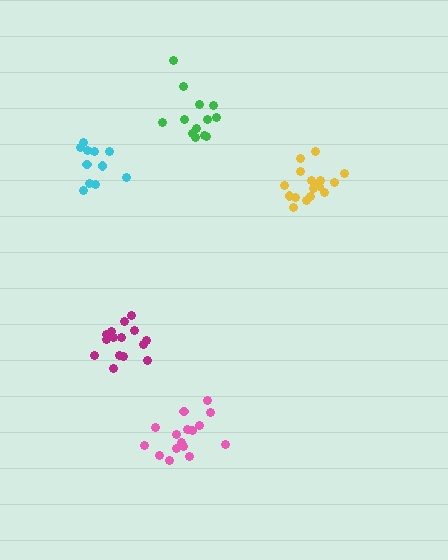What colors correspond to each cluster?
The clusters are colored: pink, magenta, cyan, yellow, green.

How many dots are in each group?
Group 1: 16 dots, Group 2: 15 dots, Group 3: 11 dots, Group 4: 17 dots, Group 5: 13 dots (72 total).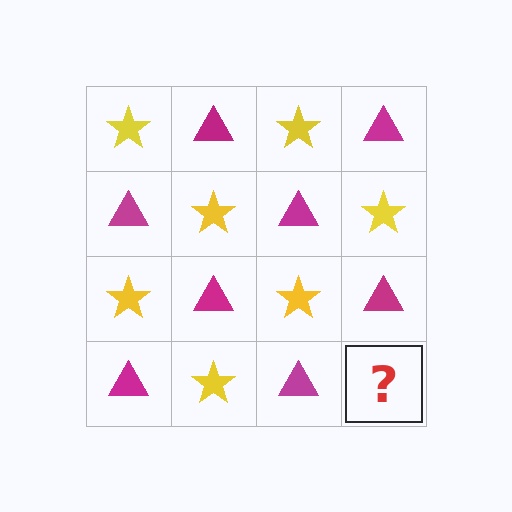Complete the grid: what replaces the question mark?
The question mark should be replaced with a yellow star.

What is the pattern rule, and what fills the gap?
The rule is that it alternates yellow star and magenta triangle in a checkerboard pattern. The gap should be filled with a yellow star.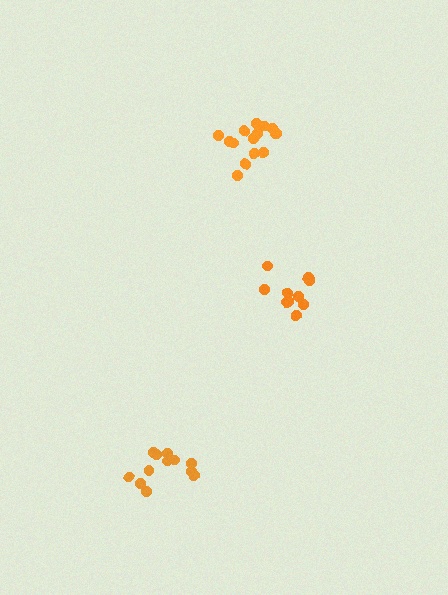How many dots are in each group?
Group 1: 10 dots, Group 2: 15 dots, Group 3: 12 dots (37 total).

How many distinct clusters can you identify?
There are 3 distinct clusters.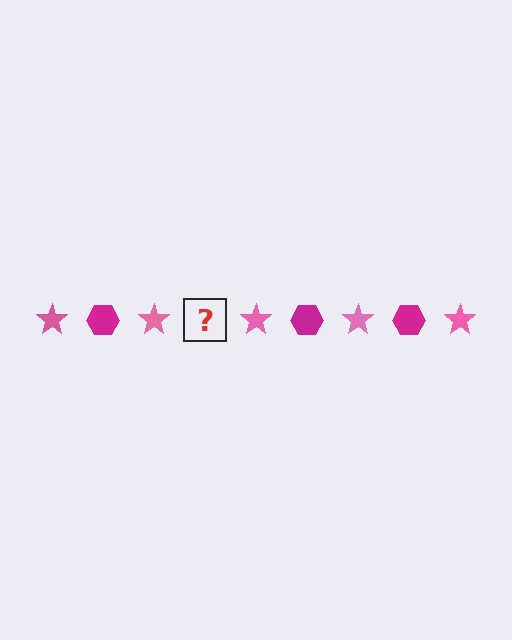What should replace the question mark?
The question mark should be replaced with a magenta hexagon.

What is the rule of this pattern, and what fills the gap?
The rule is that the pattern alternates between pink star and magenta hexagon. The gap should be filled with a magenta hexagon.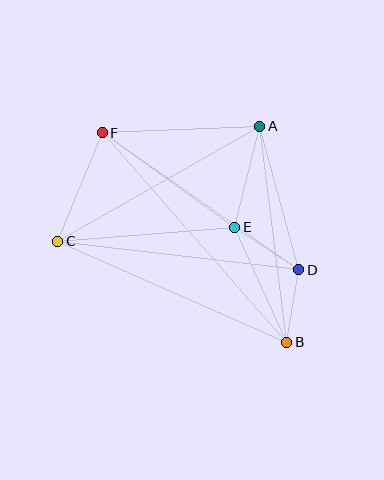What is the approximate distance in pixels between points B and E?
The distance between B and E is approximately 126 pixels.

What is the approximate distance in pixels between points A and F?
The distance between A and F is approximately 157 pixels.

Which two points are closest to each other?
Points B and D are closest to each other.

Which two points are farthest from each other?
Points B and F are farthest from each other.